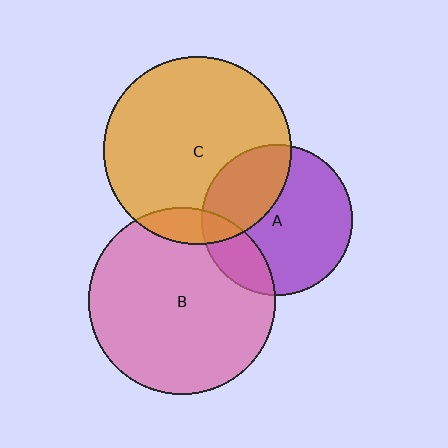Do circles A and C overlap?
Yes.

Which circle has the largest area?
Circle C (orange).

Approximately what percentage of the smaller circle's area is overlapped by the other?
Approximately 35%.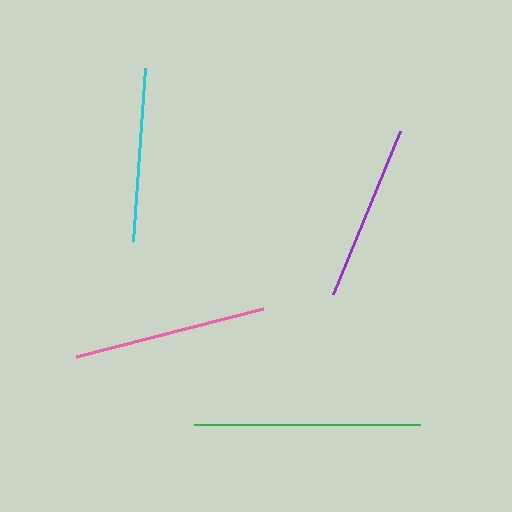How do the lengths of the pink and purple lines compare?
The pink and purple lines are approximately the same length.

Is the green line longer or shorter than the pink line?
The green line is longer than the pink line.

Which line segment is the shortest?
The cyan line is the shortest at approximately 173 pixels.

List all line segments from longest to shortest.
From longest to shortest: green, pink, purple, cyan.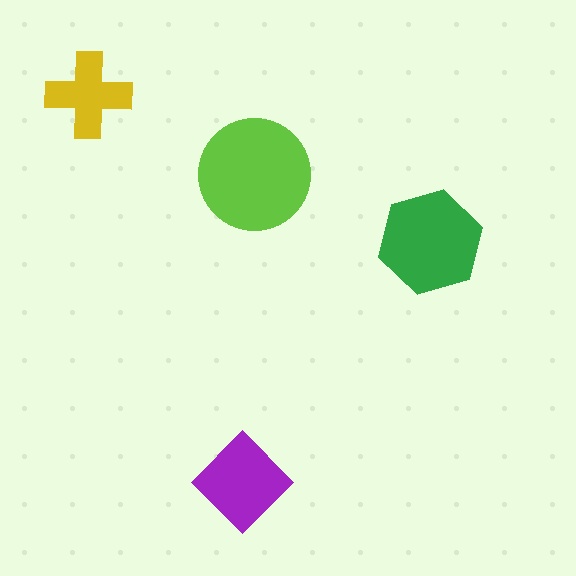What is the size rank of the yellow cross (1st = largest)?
4th.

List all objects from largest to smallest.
The lime circle, the green hexagon, the purple diamond, the yellow cross.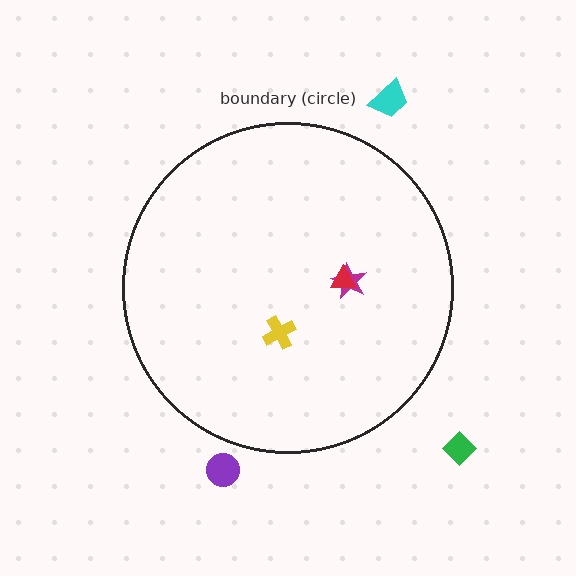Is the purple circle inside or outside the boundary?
Outside.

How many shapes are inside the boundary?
3 inside, 3 outside.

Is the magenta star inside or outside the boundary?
Inside.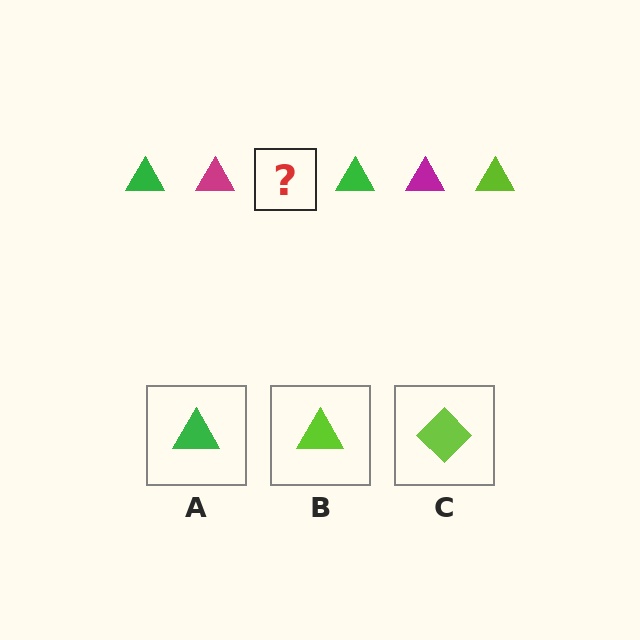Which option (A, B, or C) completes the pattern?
B.